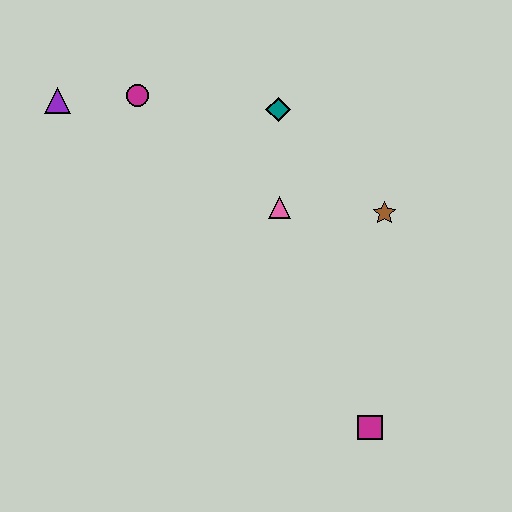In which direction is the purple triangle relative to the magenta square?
The purple triangle is above the magenta square.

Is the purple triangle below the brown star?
No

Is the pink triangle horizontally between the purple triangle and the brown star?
Yes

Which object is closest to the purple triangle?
The magenta circle is closest to the purple triangle.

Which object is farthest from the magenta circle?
The magenta square is farthest from the magenta circle.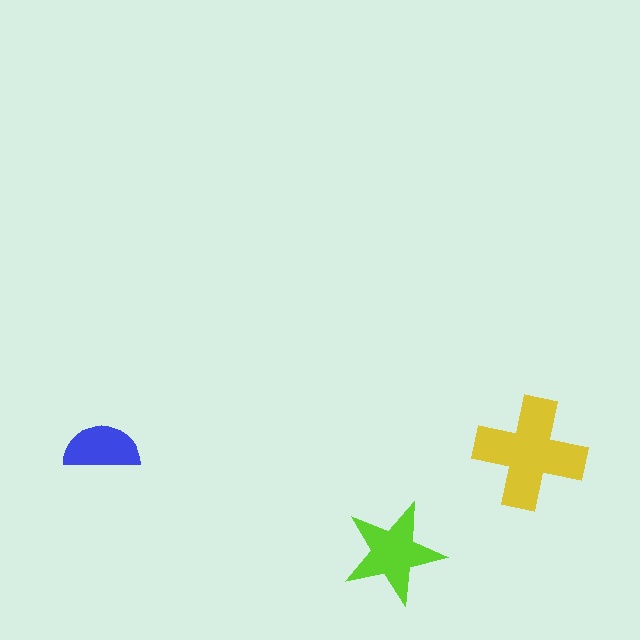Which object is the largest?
The yellow cross.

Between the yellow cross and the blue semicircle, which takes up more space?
The yellow cross.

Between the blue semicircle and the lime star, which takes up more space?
The lime star.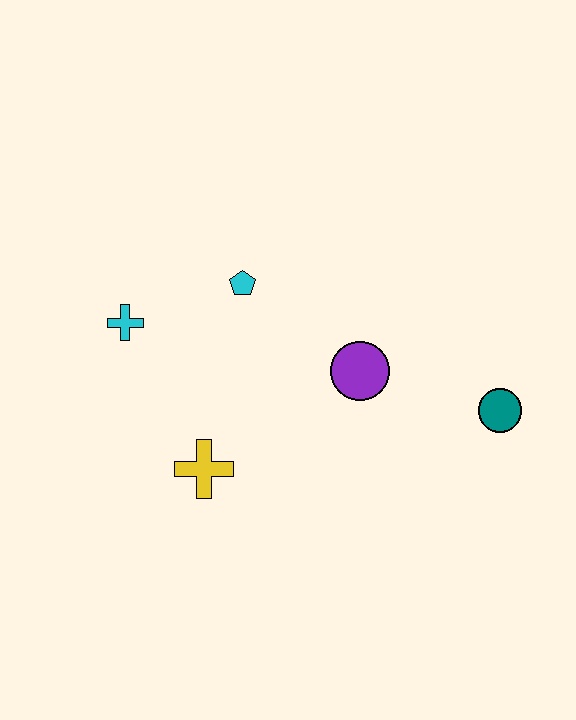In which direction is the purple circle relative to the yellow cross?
The purple circle is to the right of the yellow cross.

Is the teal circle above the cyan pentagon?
No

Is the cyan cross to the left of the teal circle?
Yes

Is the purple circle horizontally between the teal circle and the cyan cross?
Yes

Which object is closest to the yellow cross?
The cyan cross is closest to the yellow cross.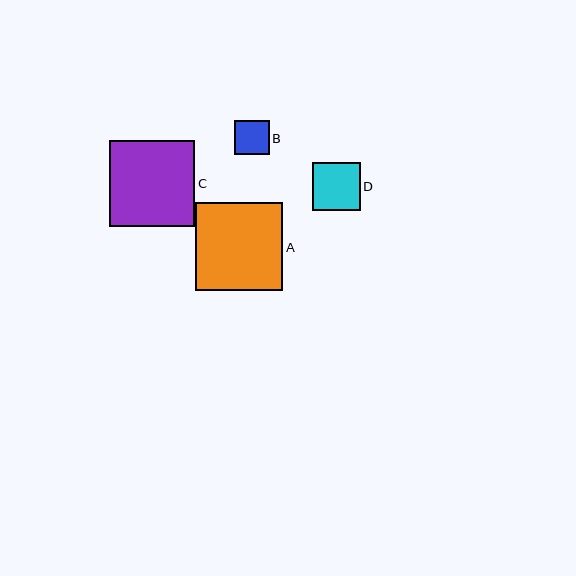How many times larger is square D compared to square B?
Square D is approximately 1.4 times the size of square B.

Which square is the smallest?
Square B is the smallest with a size of approximately 35 pixels.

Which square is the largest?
Square A is the largest with a size of approximately 88 pixels.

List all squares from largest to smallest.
From largest to smallest: A, C, D, B.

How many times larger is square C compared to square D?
Square C is approximately 1.8 times the size of square D.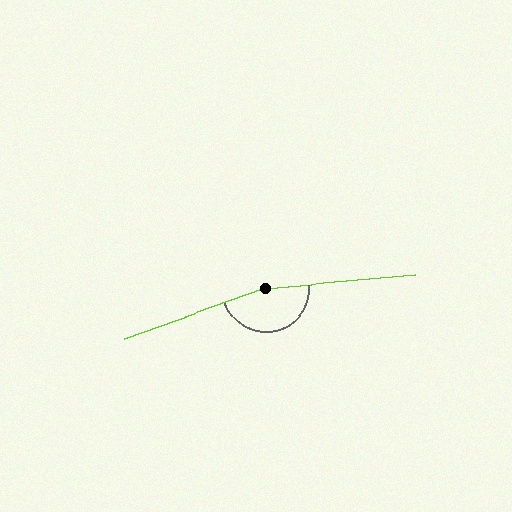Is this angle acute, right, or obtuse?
It is obtuse.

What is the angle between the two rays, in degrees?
Approximately 165 degrees.